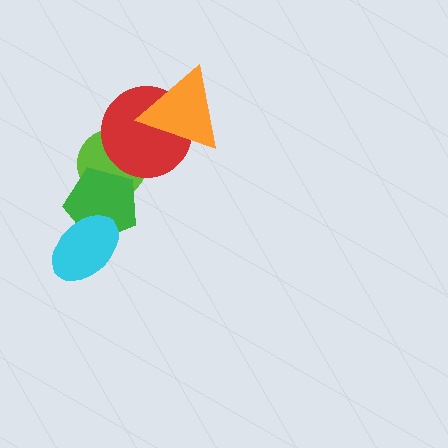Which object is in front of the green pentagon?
The cyan ellipse is in front of the green pentagon.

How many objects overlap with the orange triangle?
1 object overlaps with the orange triangle.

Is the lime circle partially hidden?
Yes, it is partially covered by another shape.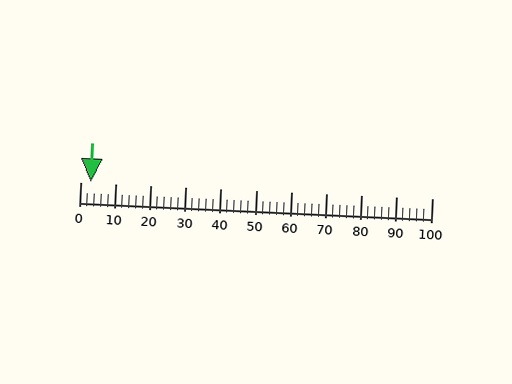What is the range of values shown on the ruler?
The ruler shows values from 0 to 100.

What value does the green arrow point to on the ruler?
The green arrow points to approximately 3.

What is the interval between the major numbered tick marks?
The major tick marks are spaced 10 units apart.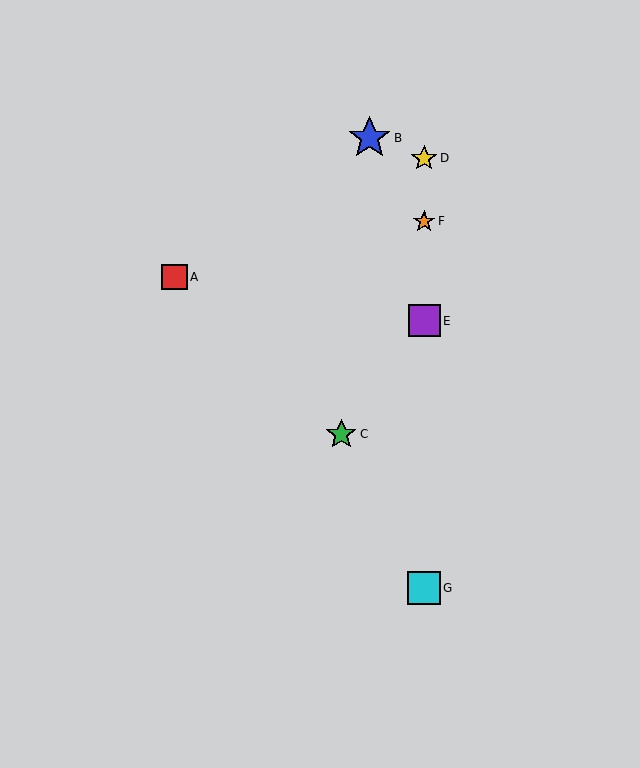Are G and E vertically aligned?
Yes, both are at x≈424.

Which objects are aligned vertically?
Objects D, E, F, G are aligned vertically.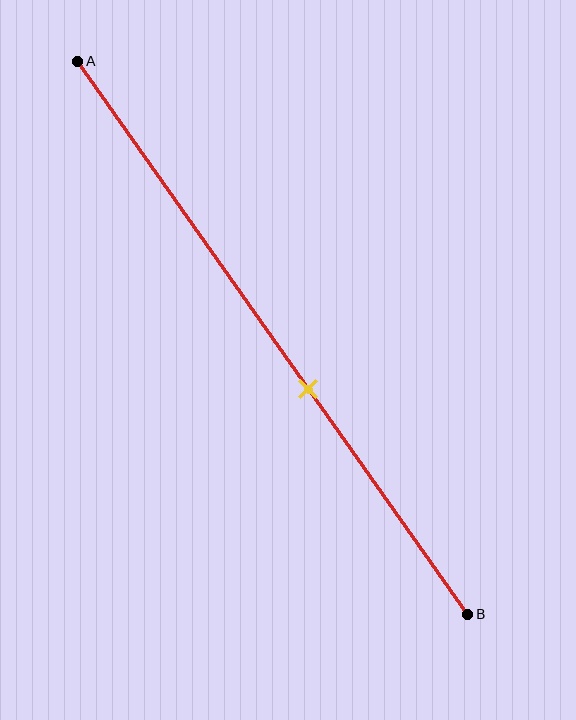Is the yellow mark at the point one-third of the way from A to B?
No, the mark is at about 60% from A, not at the 33% one-third point.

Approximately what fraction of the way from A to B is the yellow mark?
The yellow mark is approximately 60% of the way from A to B.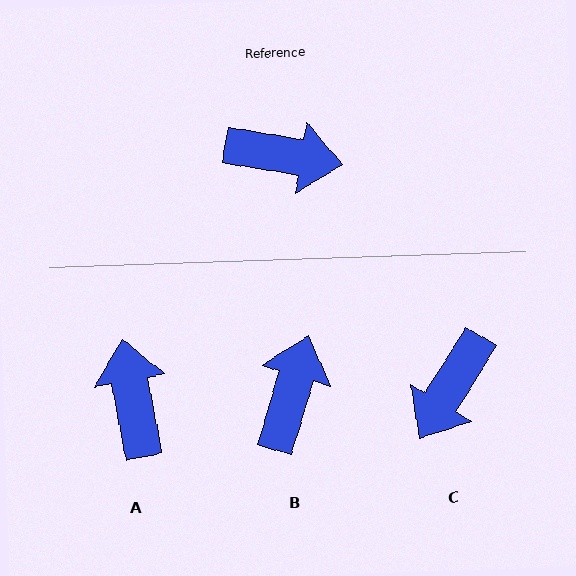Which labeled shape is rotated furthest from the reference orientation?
C, about 112 degrees away.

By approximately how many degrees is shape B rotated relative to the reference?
Approximately 83 degrees counter-clockwise.